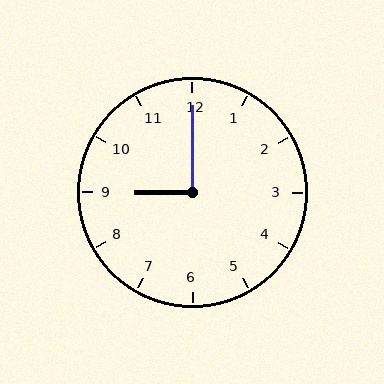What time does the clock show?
9:00.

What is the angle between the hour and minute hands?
Approximately 90 degrees.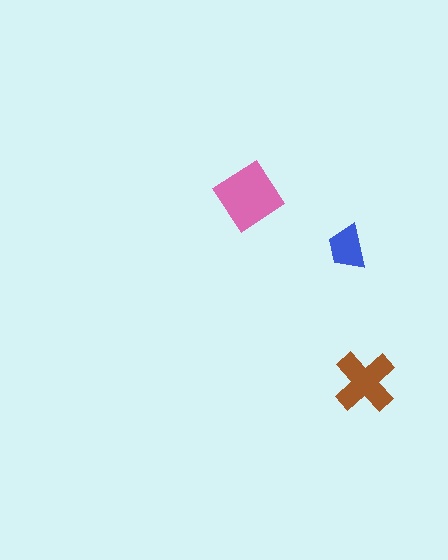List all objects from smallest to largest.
The blue trapezoid, the brown cross, the pink diamond.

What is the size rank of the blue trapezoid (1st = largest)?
3rd.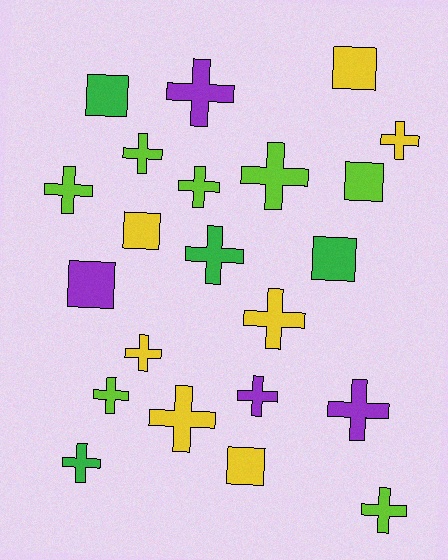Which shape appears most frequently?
Cross, with 15 objects.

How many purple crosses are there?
There are 3 purple crosses.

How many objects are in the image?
There are 22 objects.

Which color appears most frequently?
Lime, with 7 objects.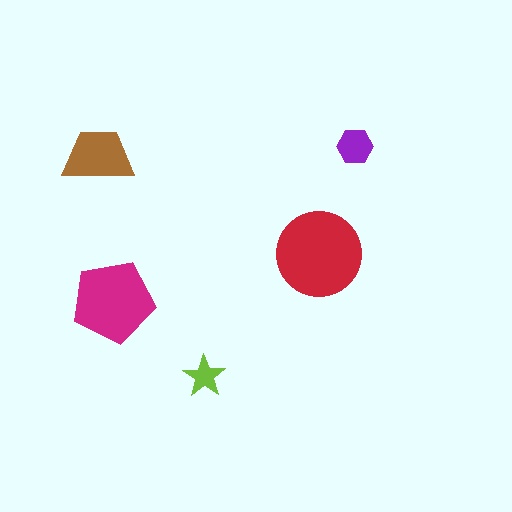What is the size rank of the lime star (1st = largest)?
5th.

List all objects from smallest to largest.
The lime star, the purple hexagon, the brown trapezoid, the magenta pentagon, the red circle.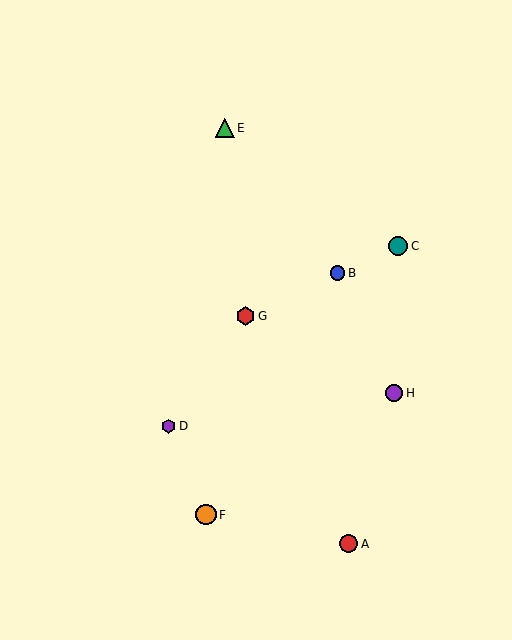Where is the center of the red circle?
The center of the red circle is at (349, 544).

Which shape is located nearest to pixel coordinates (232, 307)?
The red hexagon (labeled G) at (246, 316) is nearest to that location.